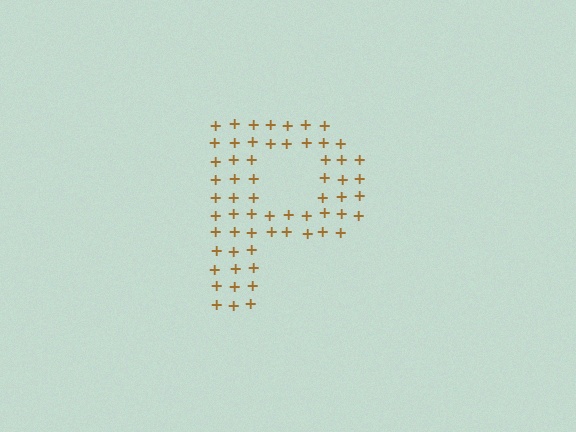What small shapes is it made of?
It is made of small plus signs.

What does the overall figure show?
The overall figure shows the letter P.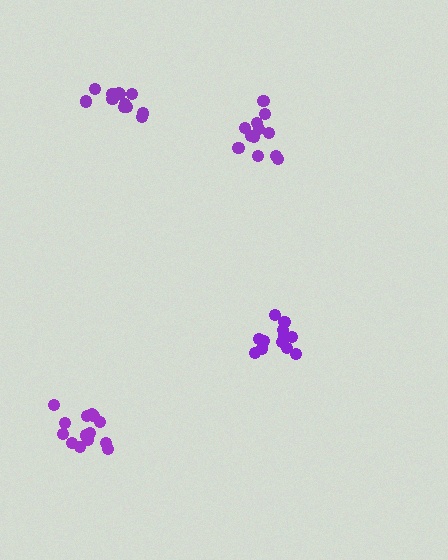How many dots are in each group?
Group 1: 14 dots, Group 2: 12 dots, Group 3: 12 dots, Group 4: 12 dots (50 total).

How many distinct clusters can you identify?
There are 4 distinct clusters.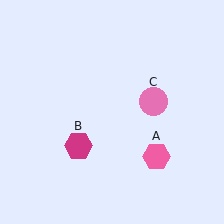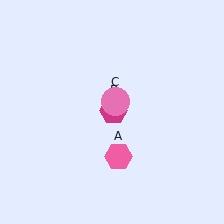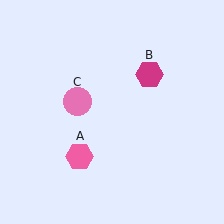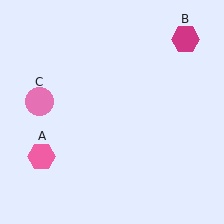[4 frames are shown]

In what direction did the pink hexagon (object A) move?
The pink hexagon (object A) moved left.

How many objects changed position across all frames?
3 objects changed position: pink hexagon (object A), magenta hexagon (object B), pink circle (object C).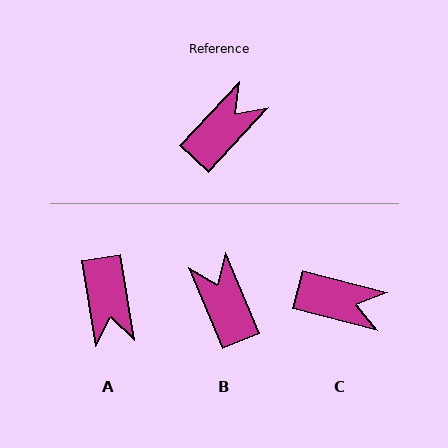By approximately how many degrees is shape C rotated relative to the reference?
Approximately 62 degrees clockwise.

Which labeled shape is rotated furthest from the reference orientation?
A, about 128 degrees away.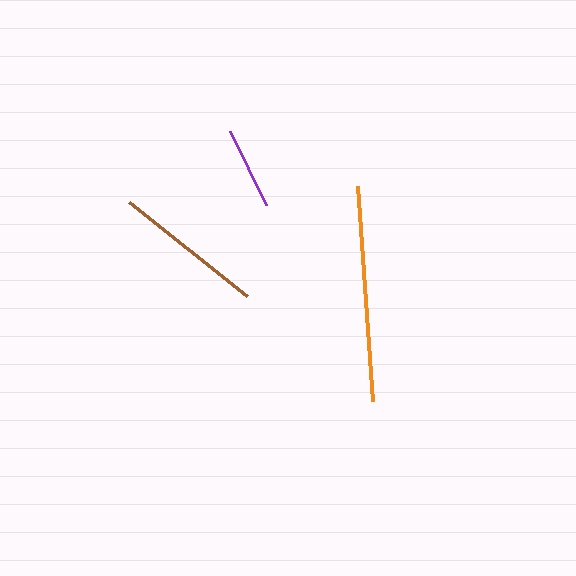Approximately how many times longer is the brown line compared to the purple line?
The brown line is approximately 1.8 times the length of the purple line.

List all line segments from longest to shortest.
From longest to shortest: orange, brown, purple.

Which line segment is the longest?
The orange line is the longest at approximately 216 pixels.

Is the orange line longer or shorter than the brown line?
The orange line is longer than the brown line.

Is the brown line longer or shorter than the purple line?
The brown line is longer than the purple line.